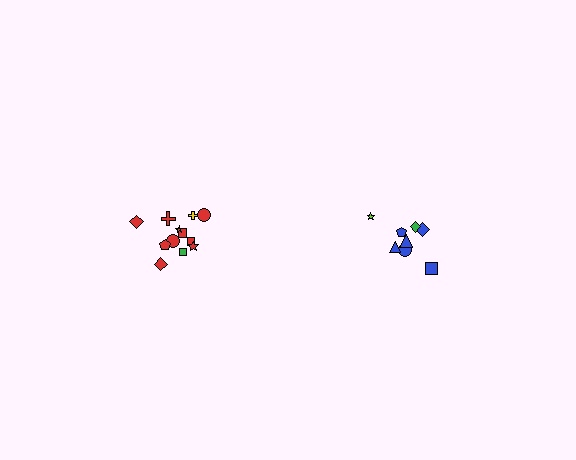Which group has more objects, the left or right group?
The left group.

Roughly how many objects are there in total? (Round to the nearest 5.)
Roughly 20 objects in total.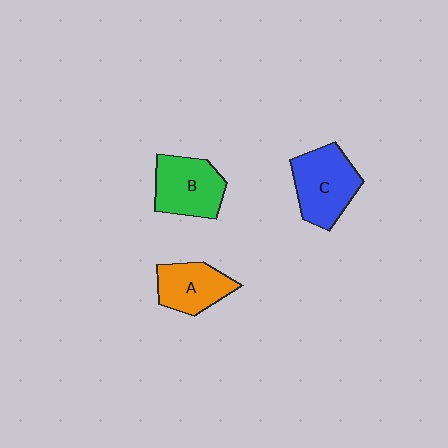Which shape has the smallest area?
Shape A (orange).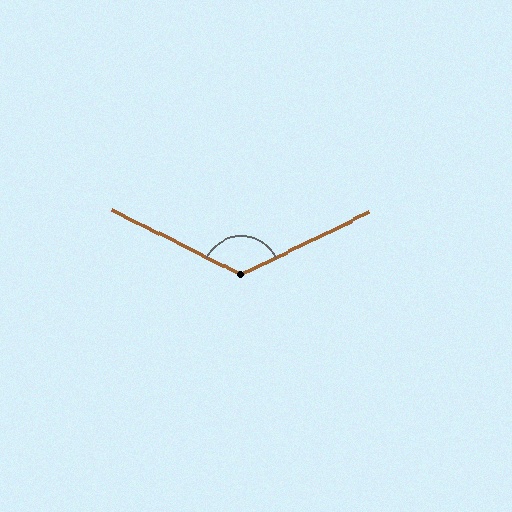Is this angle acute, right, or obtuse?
It is obtuse.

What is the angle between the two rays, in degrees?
Approximately 127 degrees.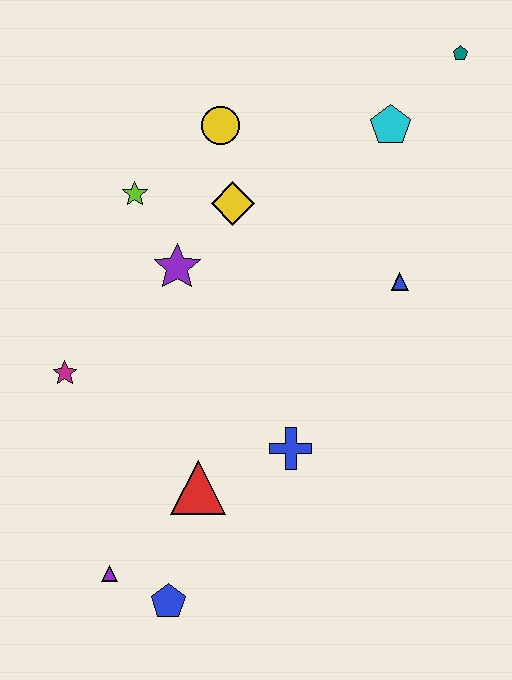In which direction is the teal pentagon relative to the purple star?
The teal pentagon is to the right of the purple star.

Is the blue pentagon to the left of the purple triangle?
No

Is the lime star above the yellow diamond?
Yes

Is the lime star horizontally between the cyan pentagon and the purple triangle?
Yes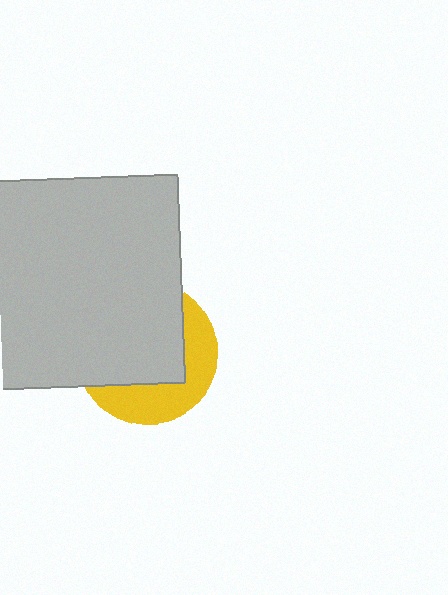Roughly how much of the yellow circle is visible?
A small part of it is visible (roughly 38%).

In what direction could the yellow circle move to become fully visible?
The yellow circle could move toward the lower-right. That would shift it out from behind the light gray square entirely.